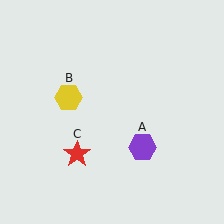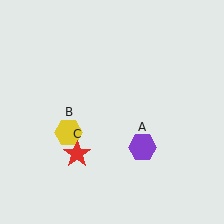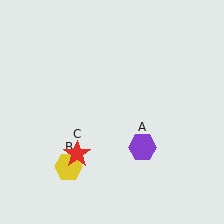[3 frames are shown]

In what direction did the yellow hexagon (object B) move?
The yellow hexagon (object B) moved down.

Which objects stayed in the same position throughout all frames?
Purple hexagon (object A) and red star (object C) remained stationary.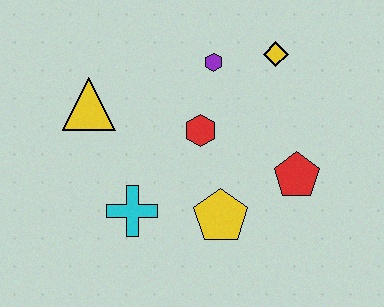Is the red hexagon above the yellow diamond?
No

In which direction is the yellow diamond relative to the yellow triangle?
The yellow diamond is to the right of the yellow triangle.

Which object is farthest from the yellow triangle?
The red pentagon is farthest from the yellow triangle.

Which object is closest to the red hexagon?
The purple hexagon is closest to the red hexagon.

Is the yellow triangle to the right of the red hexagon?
No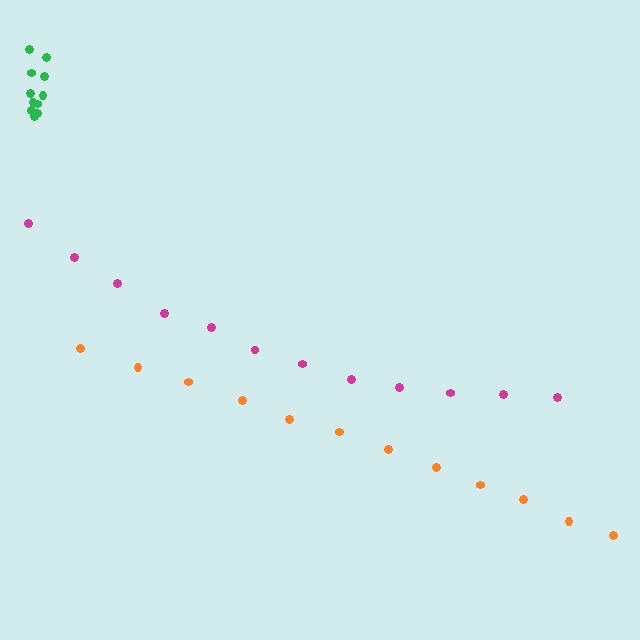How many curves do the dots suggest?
There are 3 distinct paths.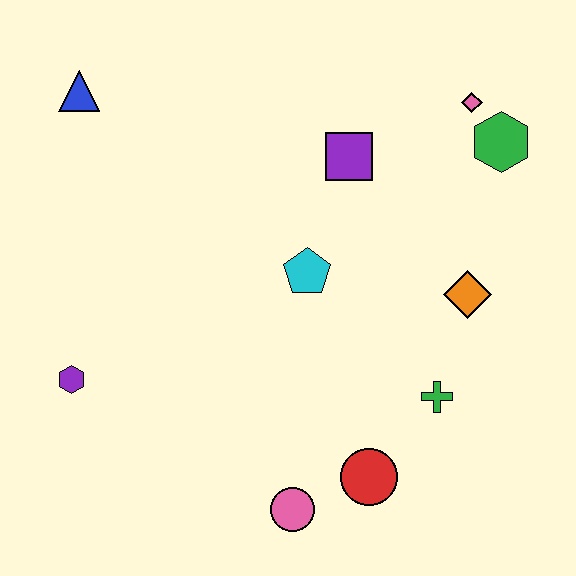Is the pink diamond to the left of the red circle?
No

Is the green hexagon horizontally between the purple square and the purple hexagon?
No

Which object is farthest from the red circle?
The blue triangle is farthest from the red circle.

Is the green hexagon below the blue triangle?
Yes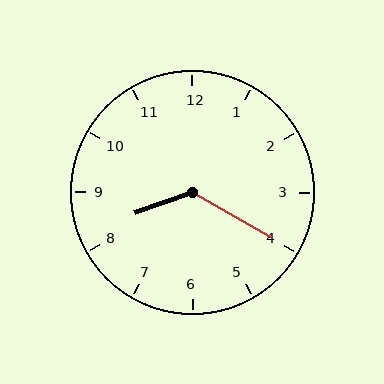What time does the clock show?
8:20.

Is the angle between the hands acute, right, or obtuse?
It is obtuse.